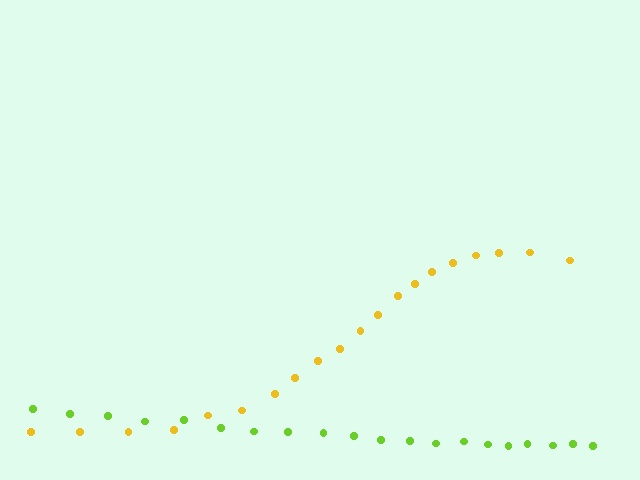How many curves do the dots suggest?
There are 2 distinct paths.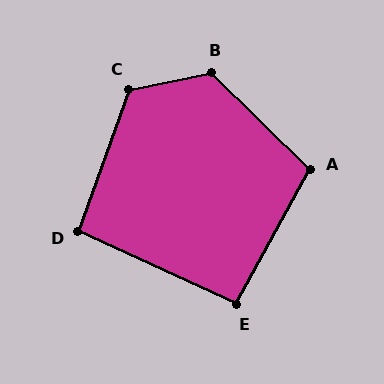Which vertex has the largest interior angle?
B, at approximately 125 degrees.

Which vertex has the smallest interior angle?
E, at approximately 94 degrees.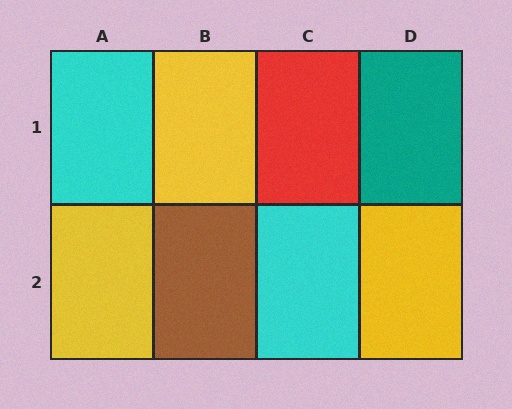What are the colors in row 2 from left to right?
Yellow, brown, cyan, yellow.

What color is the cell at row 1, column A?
Cyan.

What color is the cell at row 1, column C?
Red.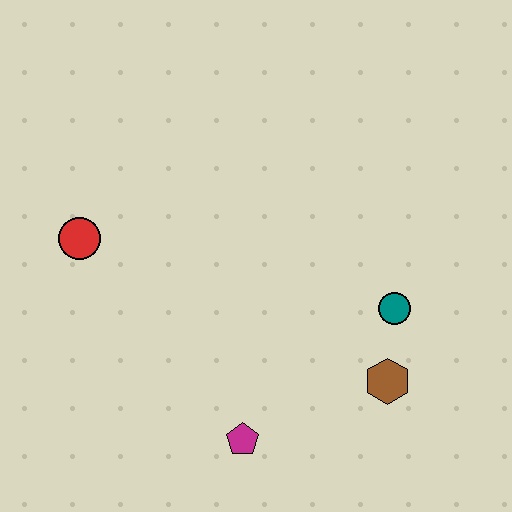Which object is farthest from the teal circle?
The red circle is farthest from the teal circle.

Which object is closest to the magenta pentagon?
The brown hexagon is closest to the magenta pentagon.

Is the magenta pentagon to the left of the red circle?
No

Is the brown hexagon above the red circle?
No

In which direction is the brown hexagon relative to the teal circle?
The brown hexagon is below the teal circle.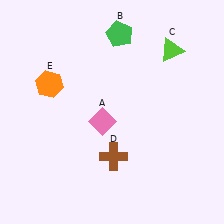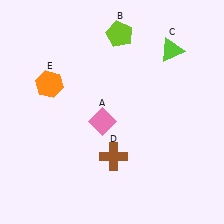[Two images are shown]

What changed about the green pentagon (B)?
In Image 1, B is green. In Image 2, it changed to lime.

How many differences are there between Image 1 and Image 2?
There is 1 difference between the two images.